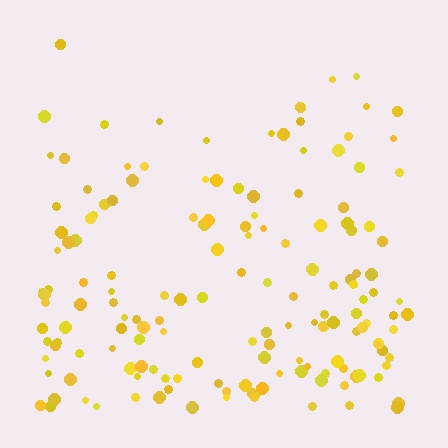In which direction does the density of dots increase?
From top to bottom, with the bottom side densest.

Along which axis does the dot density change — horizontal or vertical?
Vertical.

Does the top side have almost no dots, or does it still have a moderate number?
Still a moderate number, just noticeably fewer than the bottom.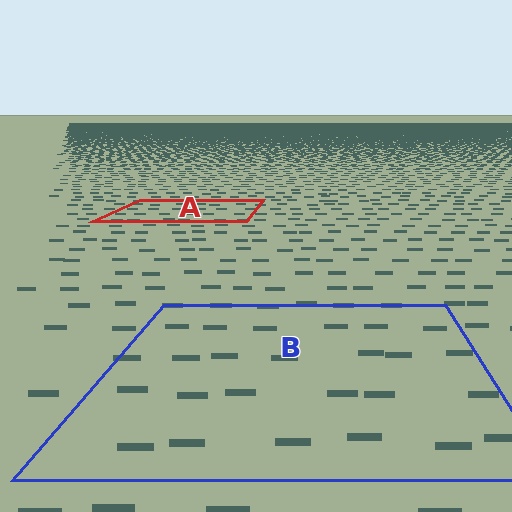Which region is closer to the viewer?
Region B is closer. The texture elements there are larger and more spread out.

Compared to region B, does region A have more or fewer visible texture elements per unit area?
Region A has more texture elements per unit area — they are packed more densely because it is farther away.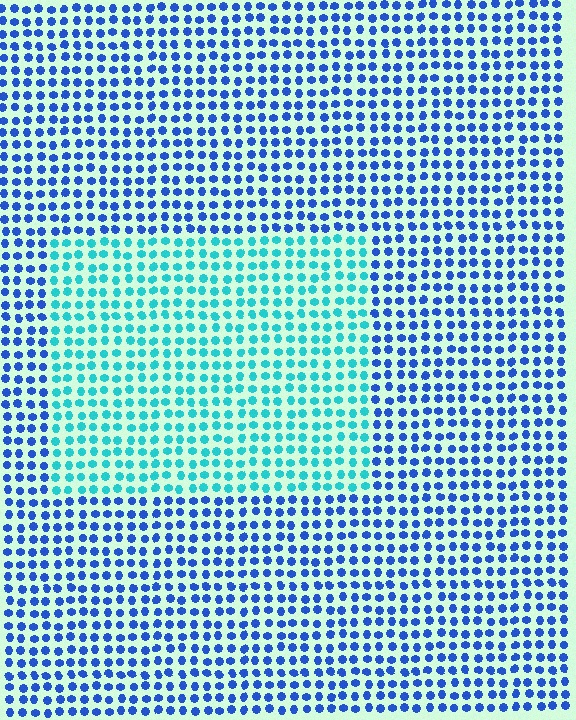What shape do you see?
I see a rectangle.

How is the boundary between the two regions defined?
The boundary is defined purely by a slight shift in hue (about 43 degrees). Spacing, size, and orientation are identical on both sides.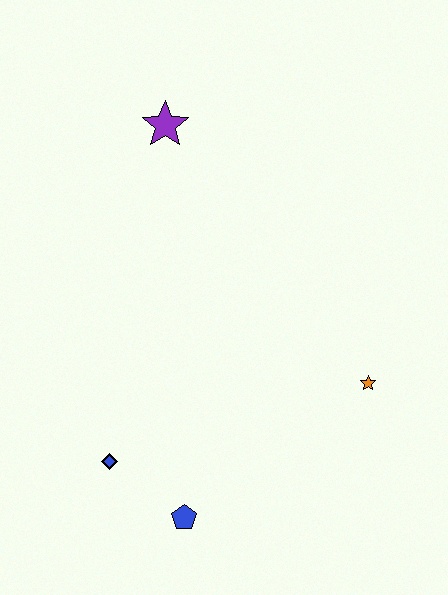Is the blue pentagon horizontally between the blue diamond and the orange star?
Yes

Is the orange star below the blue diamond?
No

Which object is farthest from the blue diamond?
The purple star is farthest from the blue diamond.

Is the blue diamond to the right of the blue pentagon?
No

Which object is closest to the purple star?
The orange star is closest to the purple star.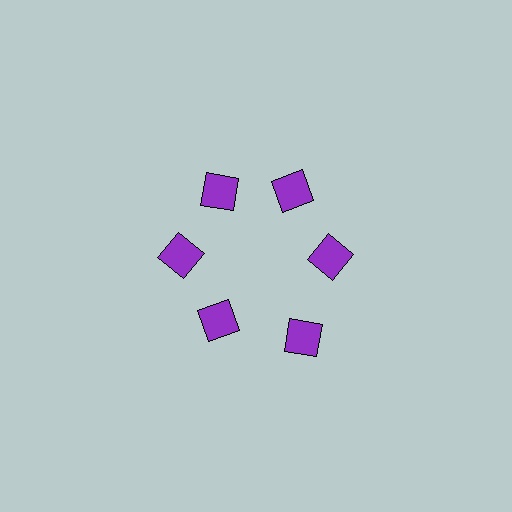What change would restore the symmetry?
The symmetry would be restored by moving it inward, back onto the ring so that all 6 squares sit at equal angles and equal distance from the center.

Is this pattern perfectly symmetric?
No. The 6 purple squares are arranged in a ring, but one element near the 5 o'clock position is pushed outward from the center, breaking the 6-fold rotational symmetry.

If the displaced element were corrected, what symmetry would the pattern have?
It would have 6-fold rotational symmetry — the pattern would map onto itself every 60 degrees.